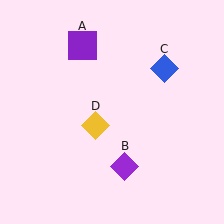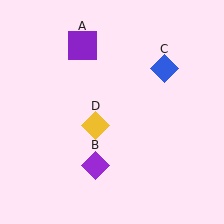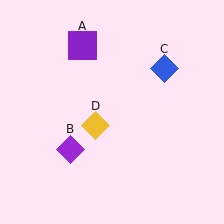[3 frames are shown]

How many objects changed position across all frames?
1 object changed position: purple diamond (object B).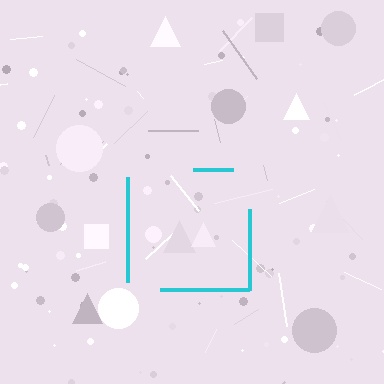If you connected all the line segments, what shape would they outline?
They would outline a square.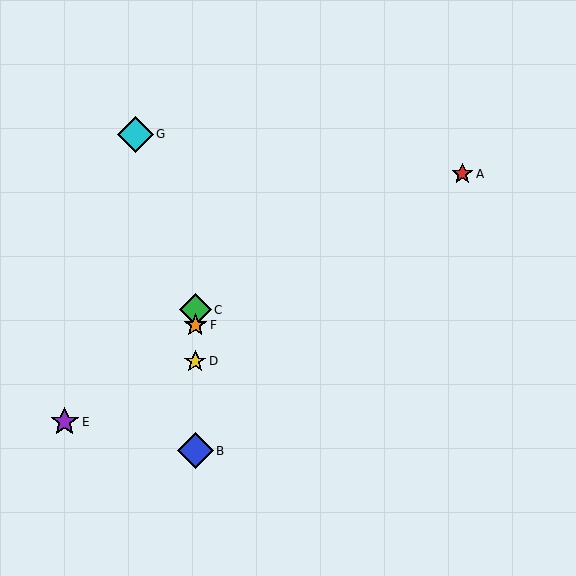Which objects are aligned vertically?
Objects B, C, D, F are aligned vertically.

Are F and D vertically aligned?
Yes, both are at x≈195.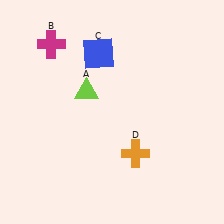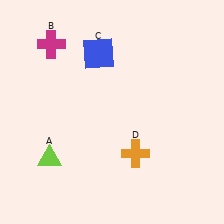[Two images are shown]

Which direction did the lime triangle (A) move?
The lime triangle (A) moved down.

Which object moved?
The lime triangle (A) moved down.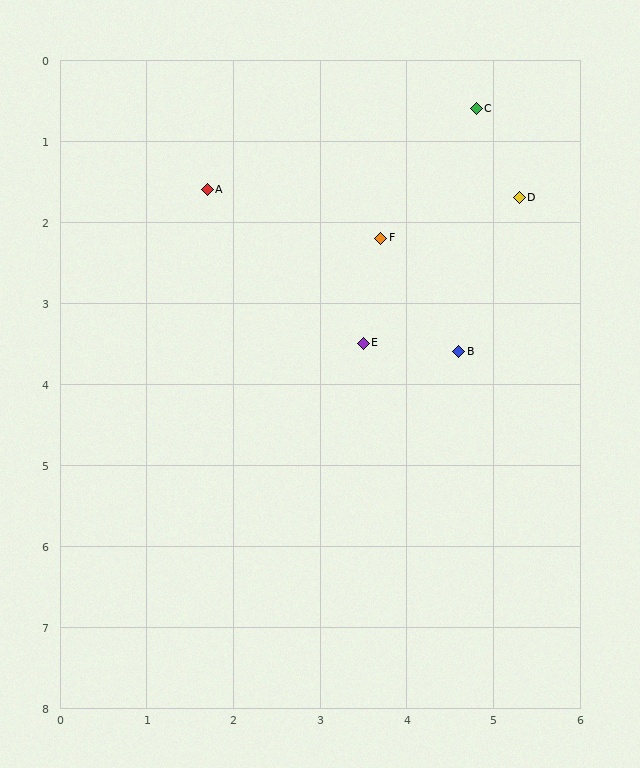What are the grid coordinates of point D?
Point D is at approximately (5.3, 1.7).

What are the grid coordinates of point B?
Point B is at approximately (4.6, 3.6).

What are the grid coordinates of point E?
Point E is at approximately (3.5, 3.5).